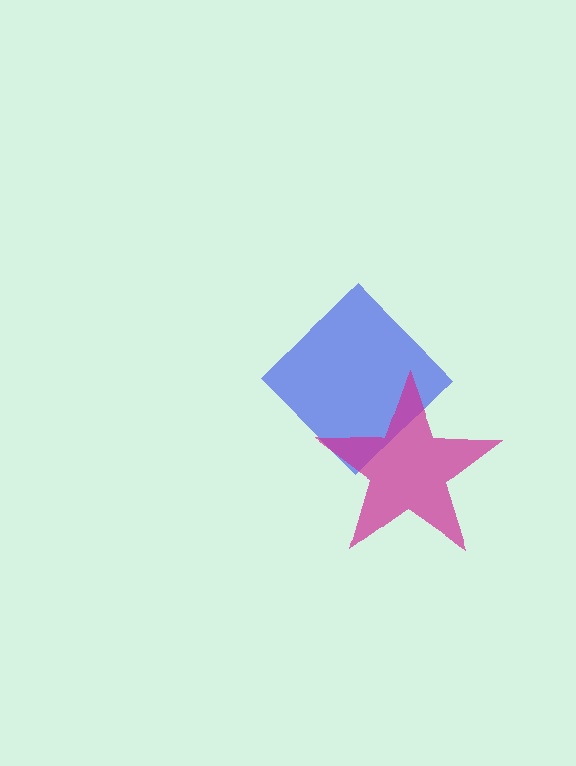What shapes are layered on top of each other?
The layered shapes are: a blue diamond, a magenta star.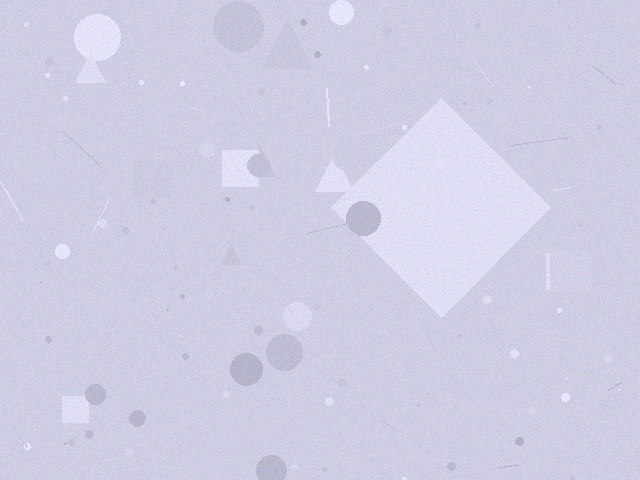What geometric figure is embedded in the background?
A diamond is embedded in the background.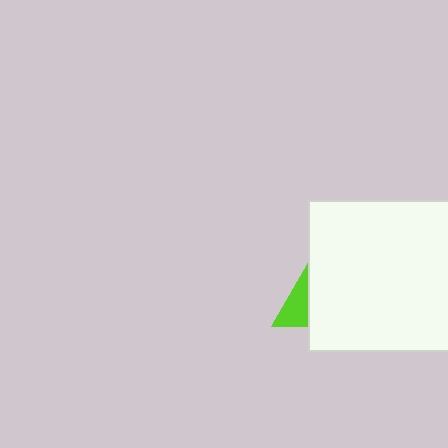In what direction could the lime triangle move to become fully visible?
The lime triangle could move left. That would shift it out from behind the white square entirely.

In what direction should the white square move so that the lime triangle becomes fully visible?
The white square should move right. That is the shortest direction to clear the overlap and leave the lime triangle fully visible.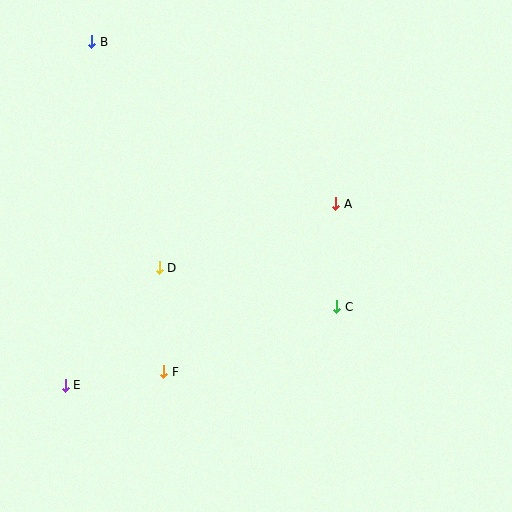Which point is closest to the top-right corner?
Point A is closest to the top-right corner.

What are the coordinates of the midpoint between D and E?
The midpoint between D and E is at (112, 327).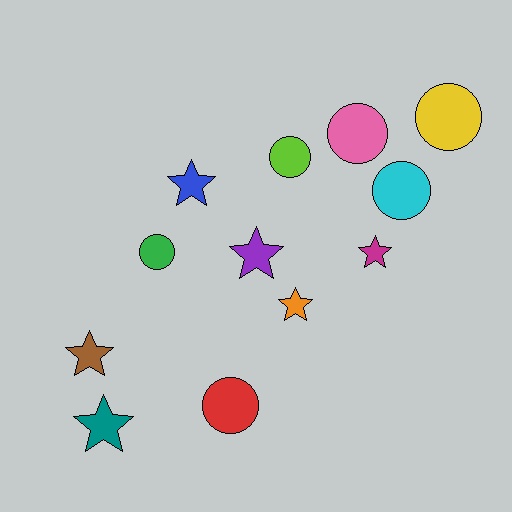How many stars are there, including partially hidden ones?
There are 6 stars.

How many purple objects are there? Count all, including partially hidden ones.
There is 1 purple object.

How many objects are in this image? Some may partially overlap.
There are 12 objects.